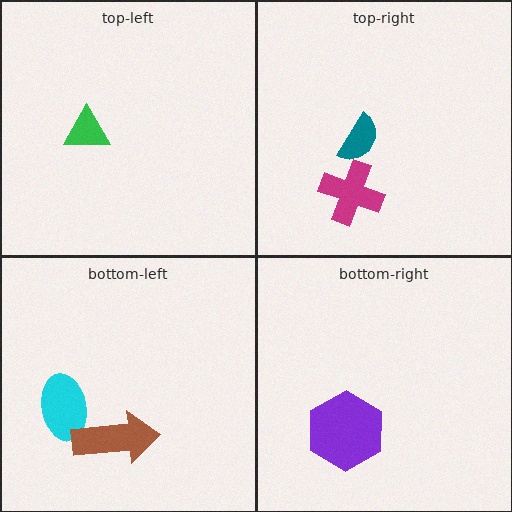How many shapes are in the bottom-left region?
2.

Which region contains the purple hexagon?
The bottom-right region.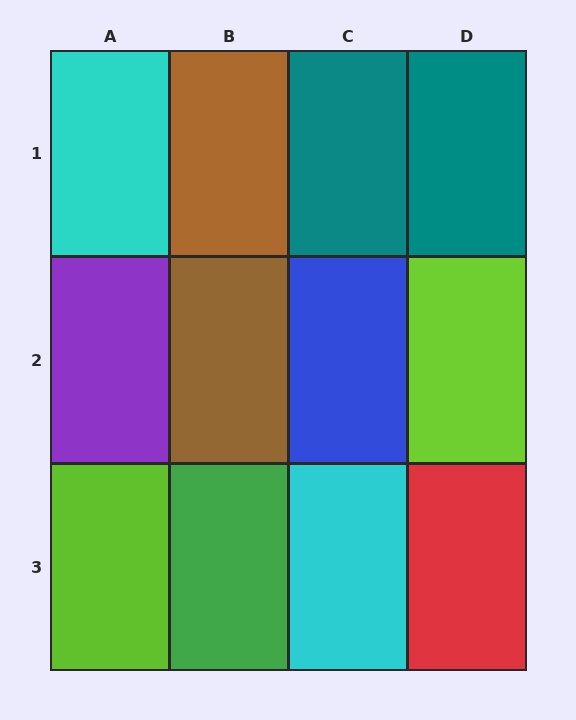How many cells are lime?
2 cells are lime.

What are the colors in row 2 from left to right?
Purple, brown, blue, lime.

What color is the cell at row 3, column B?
Green.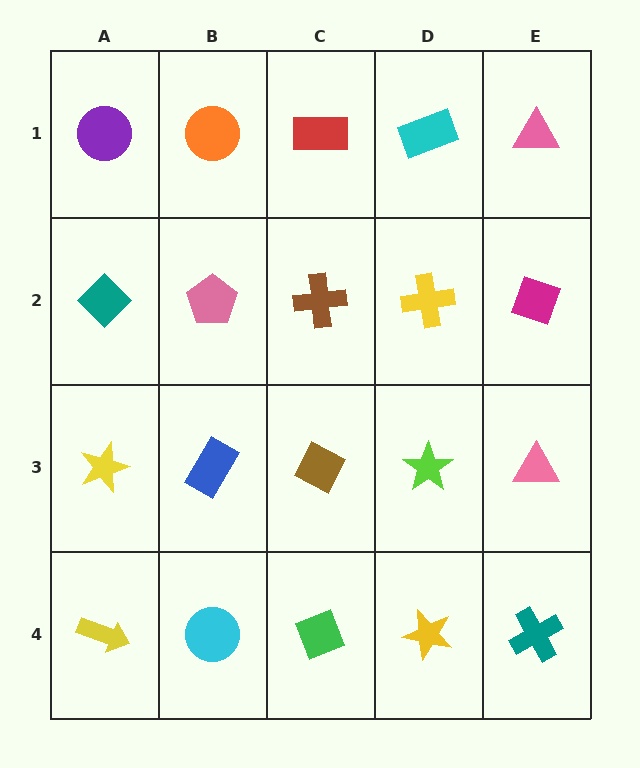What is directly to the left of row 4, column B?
A yellow arrow.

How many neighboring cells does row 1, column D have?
3.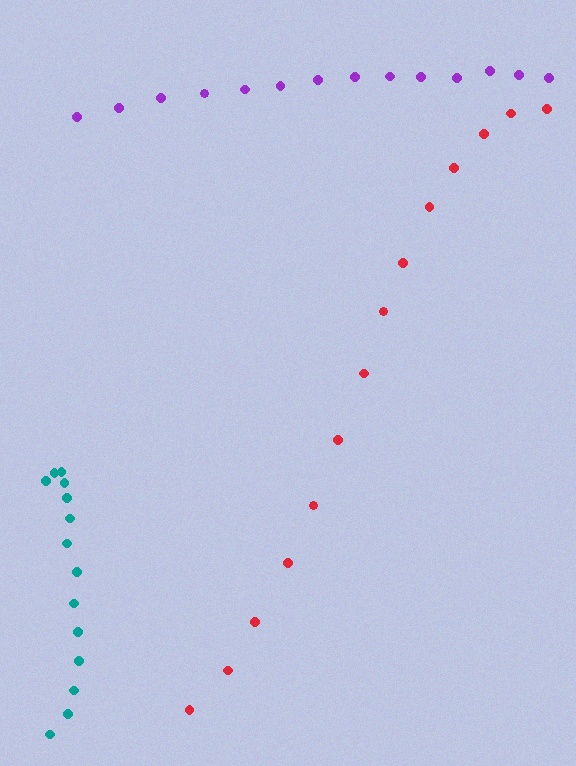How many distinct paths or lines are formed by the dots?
There are 3 distinct paths.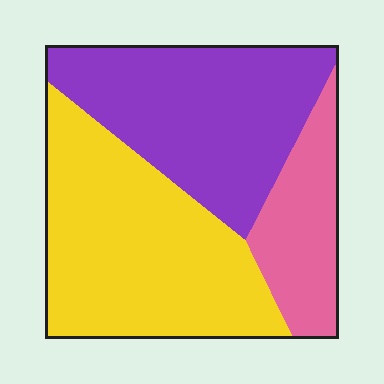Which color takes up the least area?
Pink, at roughly 20%.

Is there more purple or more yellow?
Yellow.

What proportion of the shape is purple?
Purple covers 38% of the shape.